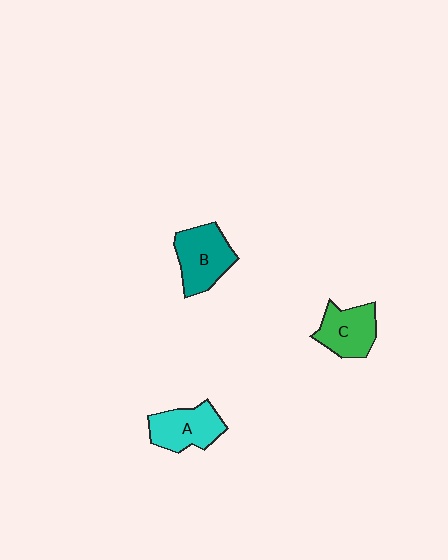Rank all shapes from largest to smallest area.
From largest to smallest: B (teal), A (cyan), C (green).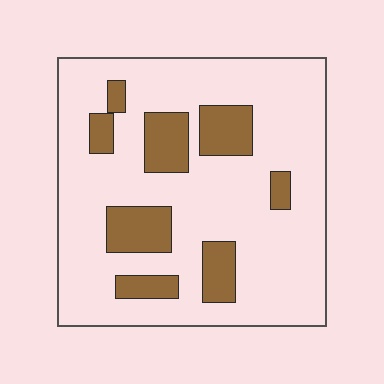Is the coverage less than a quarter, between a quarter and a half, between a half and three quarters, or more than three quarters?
Less than a quarter.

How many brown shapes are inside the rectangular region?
8.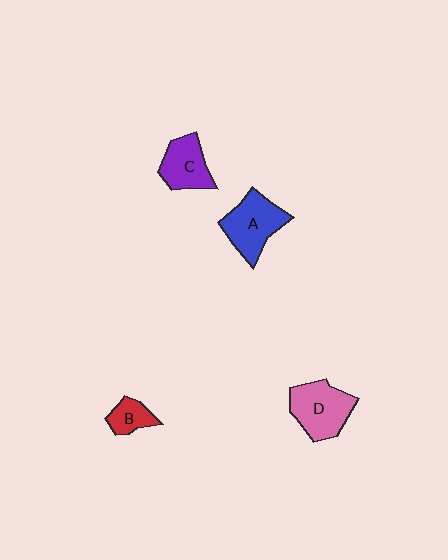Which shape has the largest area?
Shape D (pink).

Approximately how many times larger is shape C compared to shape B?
Approximately 1.7 times.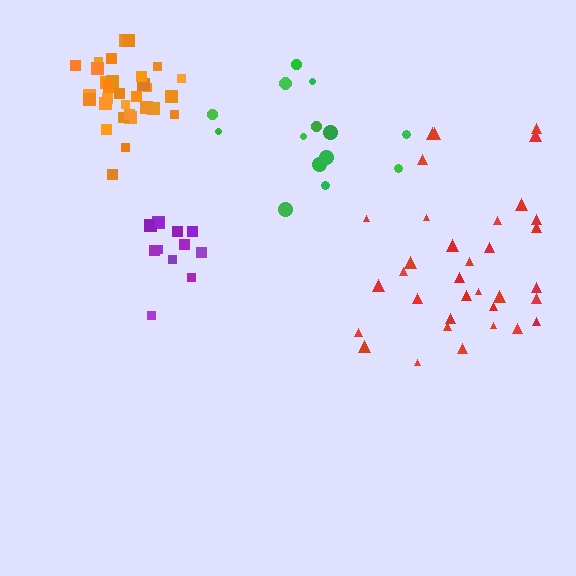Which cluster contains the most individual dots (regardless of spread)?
Red (34).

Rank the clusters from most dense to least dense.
orange, purple, red, green.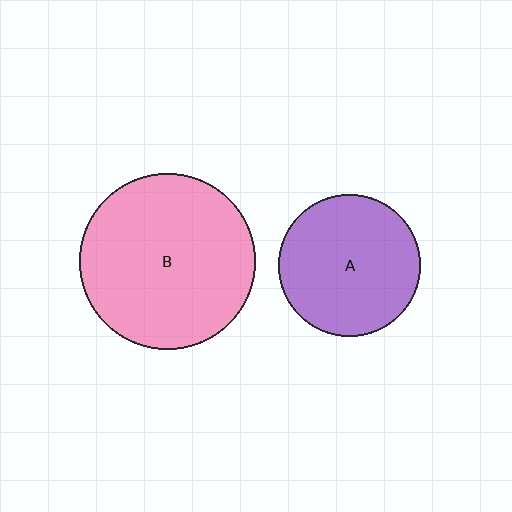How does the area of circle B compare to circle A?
Approximately 1.5 times.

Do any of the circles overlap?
No, none of the circles overlap.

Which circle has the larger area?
Circle B (pink).